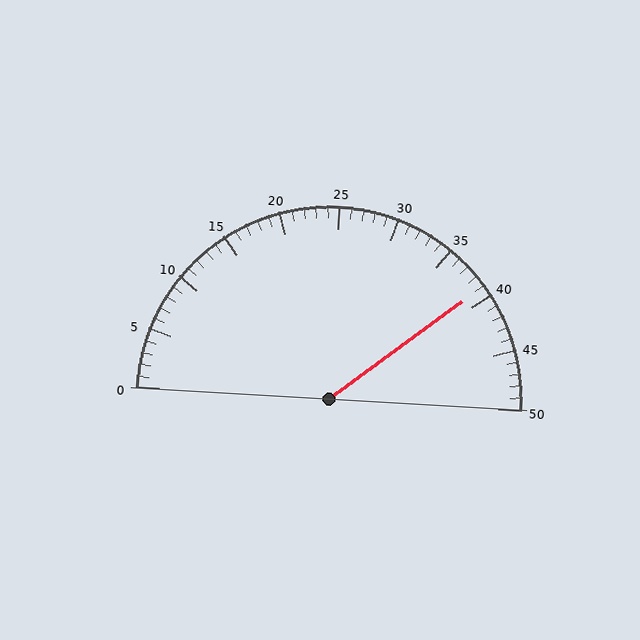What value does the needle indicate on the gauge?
The needle indicates approximately 39.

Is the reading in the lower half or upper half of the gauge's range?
The reading is in the upper half of the range (0 to 50).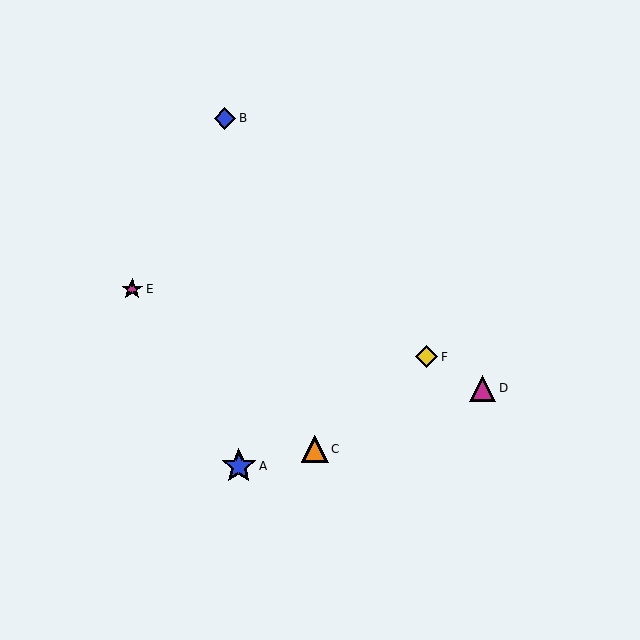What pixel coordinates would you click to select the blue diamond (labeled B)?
Click at (225, 118) to select the blue diamond B.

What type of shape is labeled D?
Shape D is a magenta triangle.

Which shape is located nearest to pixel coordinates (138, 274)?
The magenta star (labeled E) at (132, 289) is nearest to that location.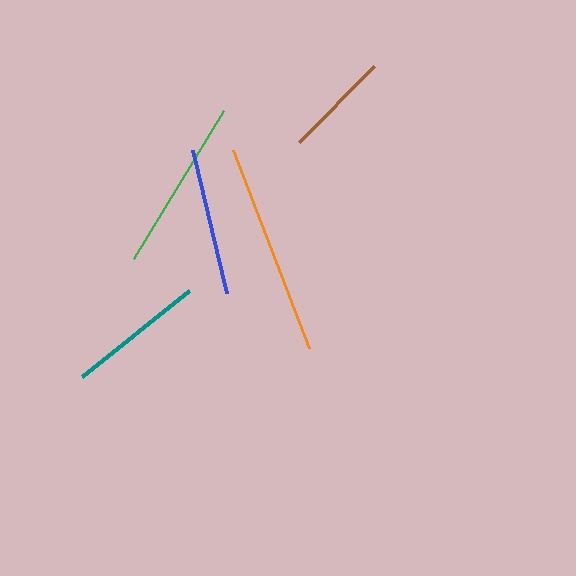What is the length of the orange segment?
The orange segment is approximately 212 pixels long.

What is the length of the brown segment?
The brown segment is approximately 106 pixels long.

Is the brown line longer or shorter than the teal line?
The teal line is longer than the brown line.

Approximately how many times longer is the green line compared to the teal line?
The green line is approximately 1.3 times the length of the teal line.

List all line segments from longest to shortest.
From longest to shortest: orange, green, blue, teal, brown.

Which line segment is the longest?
The orange line is the longest at approximately 212 pixels.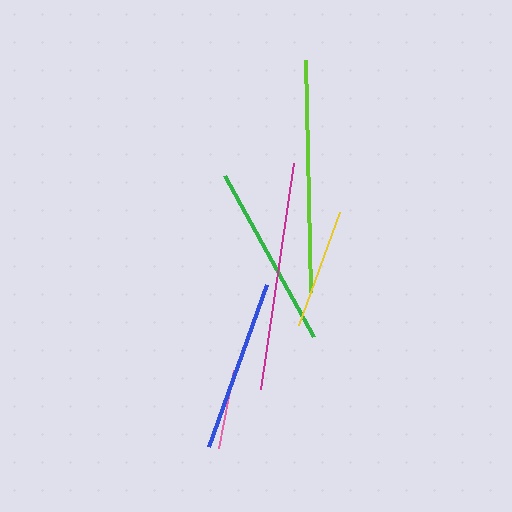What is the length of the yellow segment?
The yellow segment is approximately 120 pixels long.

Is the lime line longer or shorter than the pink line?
The lime line is longer than the pink line.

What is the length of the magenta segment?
The magenta segment is approximately 229 pixels long.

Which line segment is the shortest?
The pink line is the shortest at approximately 79 pixels.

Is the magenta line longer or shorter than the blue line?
The magenta line is longer than the blue line.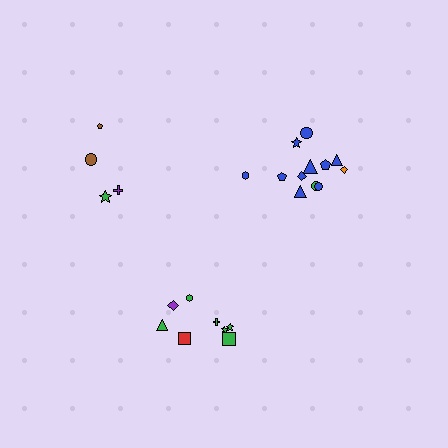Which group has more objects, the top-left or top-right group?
The top-right group.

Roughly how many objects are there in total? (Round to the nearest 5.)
Roughly 25 objects in total.